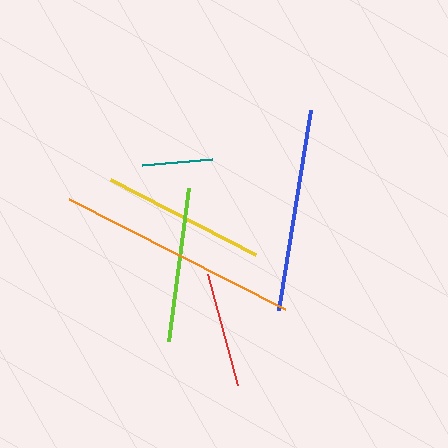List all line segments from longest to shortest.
From longest to shortest: orange, blue, yellow, lime, red, teal.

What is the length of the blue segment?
The blue segment is approximately 202 pixels long.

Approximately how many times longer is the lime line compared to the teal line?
The lime line is approximately 2.2 times the length of the teal line.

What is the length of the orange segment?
The orange segment is approximately 242 pixels long.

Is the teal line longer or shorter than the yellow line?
The yellow line is longer than the teal line.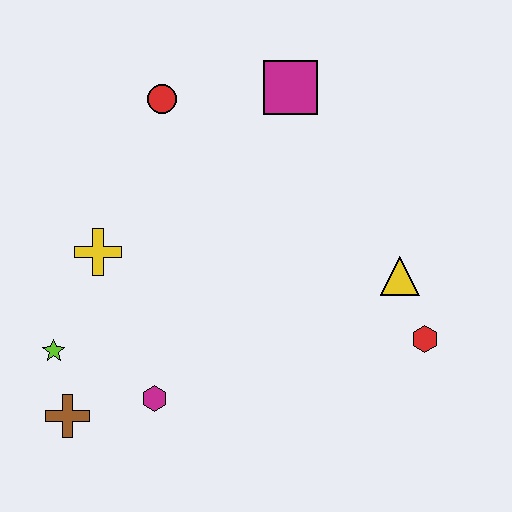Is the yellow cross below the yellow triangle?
No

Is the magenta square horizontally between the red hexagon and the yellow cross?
Yes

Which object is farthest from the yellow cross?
The red hexagon is farthest from the yellow cross.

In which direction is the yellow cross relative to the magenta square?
The yellow cross is to the left of the magenta square.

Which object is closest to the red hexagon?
The yellow triangle is closest to the red hexagon.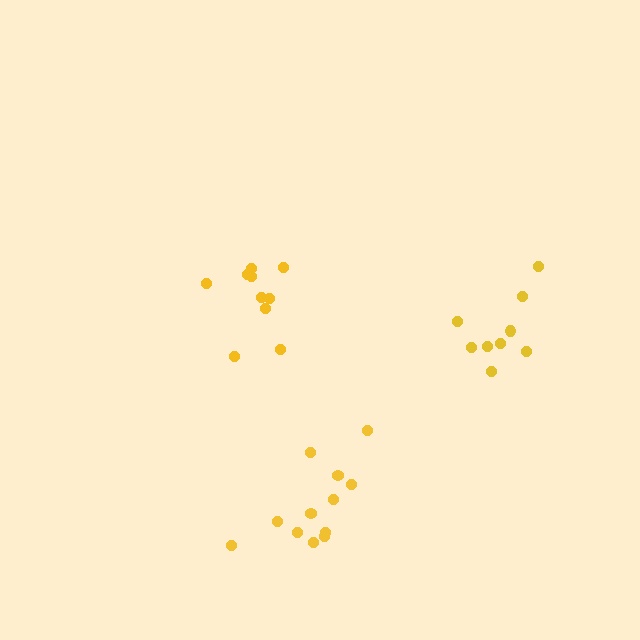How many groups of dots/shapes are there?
There are 3 groups.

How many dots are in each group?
Group 1: 10 dots, Group 2: 9 dots, Group 3: 12 dots (31 total).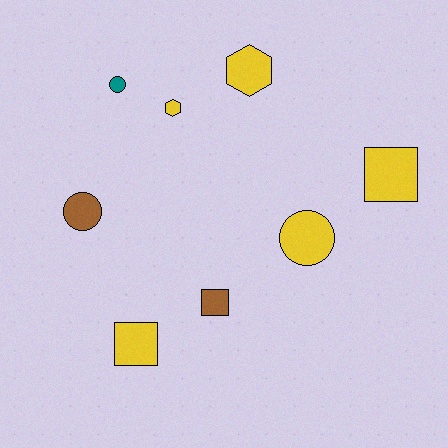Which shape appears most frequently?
Square, with 3 objects.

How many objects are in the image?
There are 8 objects.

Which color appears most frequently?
Yellow, with 5 objects.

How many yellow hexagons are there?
There are 2 yellow hexagons.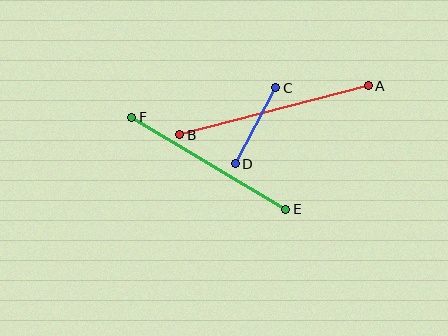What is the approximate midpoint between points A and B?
The midpoint is at approximately (274, 110) pixels.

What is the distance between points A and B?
The distance is approximately 195 pixels.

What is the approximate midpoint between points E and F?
The midpoint is at approximately (209, 163) pixels.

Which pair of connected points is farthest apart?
Points A and B are farthest apart.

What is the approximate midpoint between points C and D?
The midpoint is at approximately (256, 126) pixels.